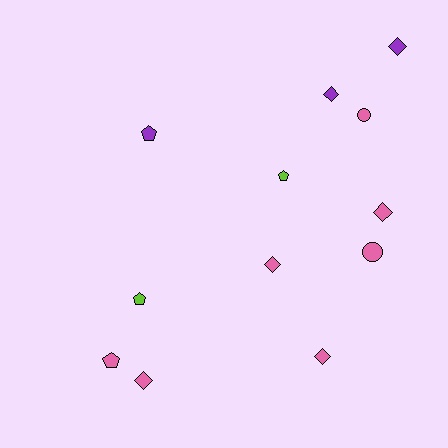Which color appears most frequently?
Pink, with 7 objects.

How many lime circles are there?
There are no lime circles.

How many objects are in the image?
There are 12 objects.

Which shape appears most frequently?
Diamond, with 6 objects.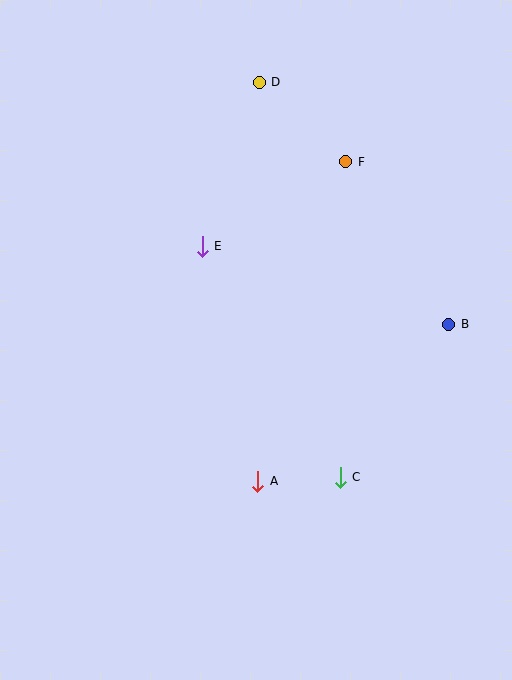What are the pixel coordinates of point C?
Point C is at (340, 478).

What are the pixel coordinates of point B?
Point B is at (449, 324).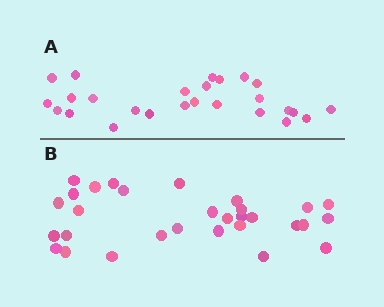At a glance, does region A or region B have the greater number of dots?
Region B (the bottom region) has more dots.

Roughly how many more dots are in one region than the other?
Region B has about 4 more dots than region A.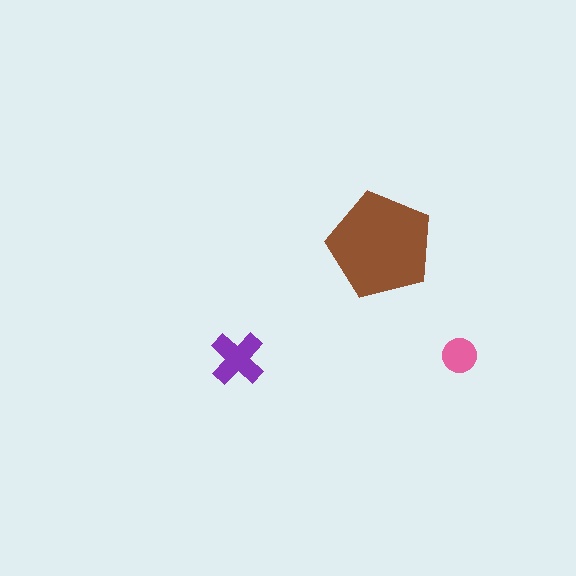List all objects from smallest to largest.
The pink circle, the purple cross, the brown pentagon.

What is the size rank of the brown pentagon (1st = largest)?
1st.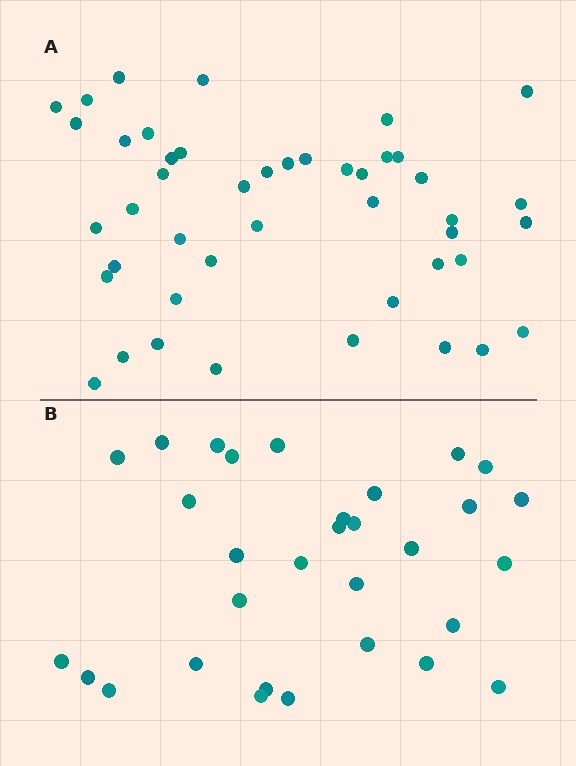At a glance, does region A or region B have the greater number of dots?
Region A (the top region) has more dots.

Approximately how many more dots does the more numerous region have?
Region A has approximately 15 more dots than region B.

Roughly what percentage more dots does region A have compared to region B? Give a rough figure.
About 45% more.